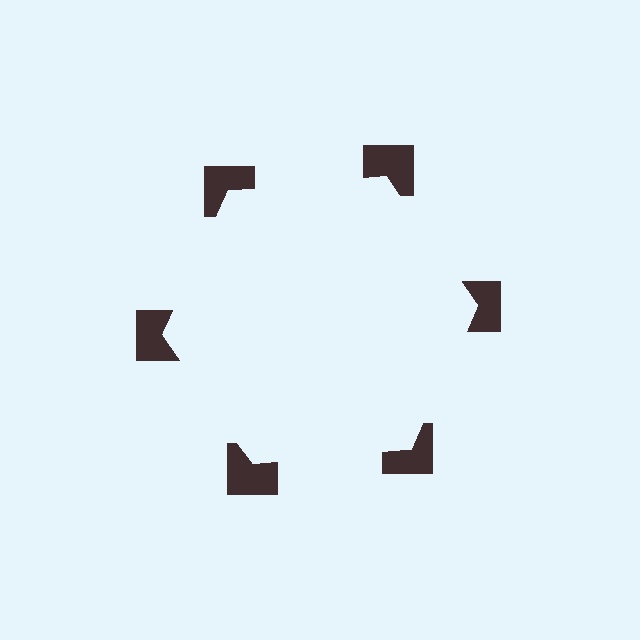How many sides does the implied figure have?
6 sides.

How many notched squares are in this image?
There are 6 — one at each vertex of the illusory hexagon.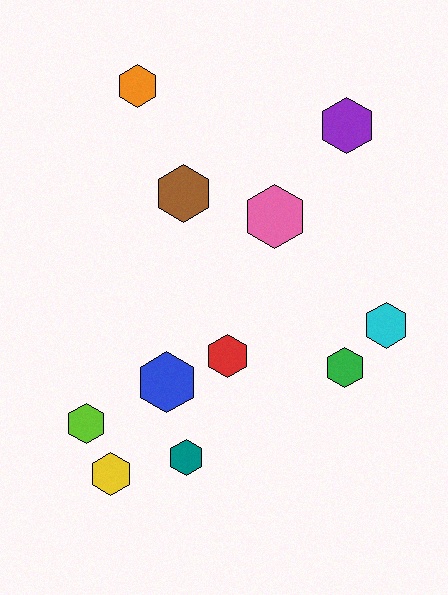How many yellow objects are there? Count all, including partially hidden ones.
There is 1 yellow object.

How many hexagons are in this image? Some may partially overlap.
There are 11 hexagons.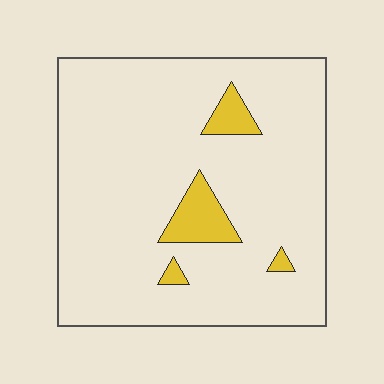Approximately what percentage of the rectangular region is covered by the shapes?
Approximately 10%.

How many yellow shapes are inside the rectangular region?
4.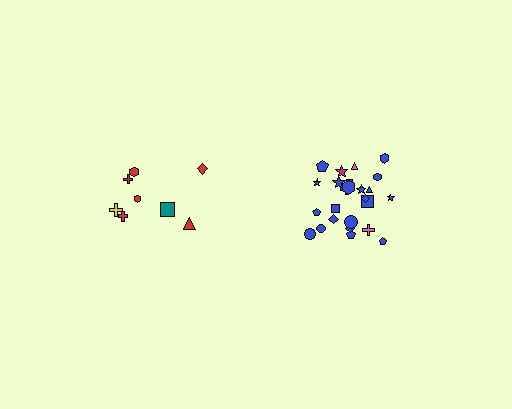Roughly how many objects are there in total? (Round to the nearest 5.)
Roughly 35 objects in total.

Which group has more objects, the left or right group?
The right group.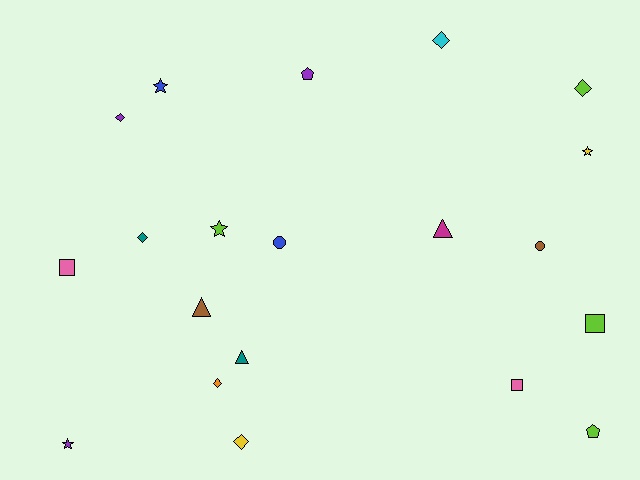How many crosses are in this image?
There are no crosses.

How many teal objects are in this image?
There are 2 teal objects.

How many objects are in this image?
There are 20 objects.